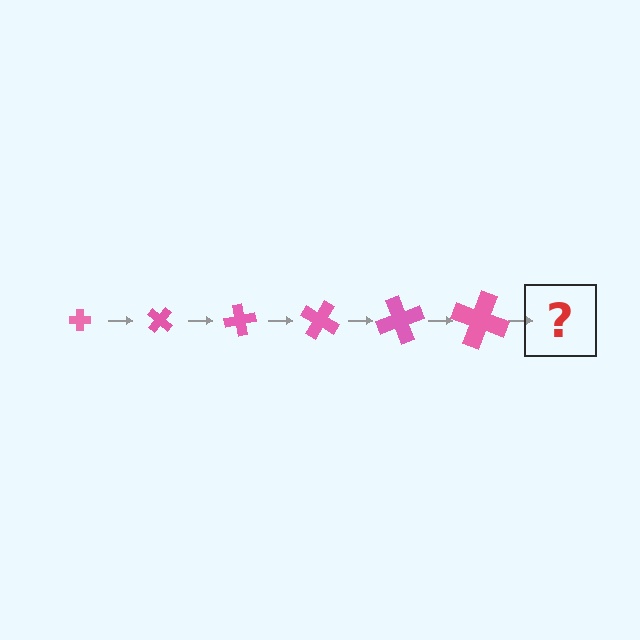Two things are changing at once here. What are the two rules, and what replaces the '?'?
The two rules are that the cross grows larger each step and it rotates 40 degrees each step. The '?' should be a cross, larger than the previous one and rotated 240 degrees from the start.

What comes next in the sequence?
The next element should be a cross, larger than the previous one and rotated 240 degrees from the start.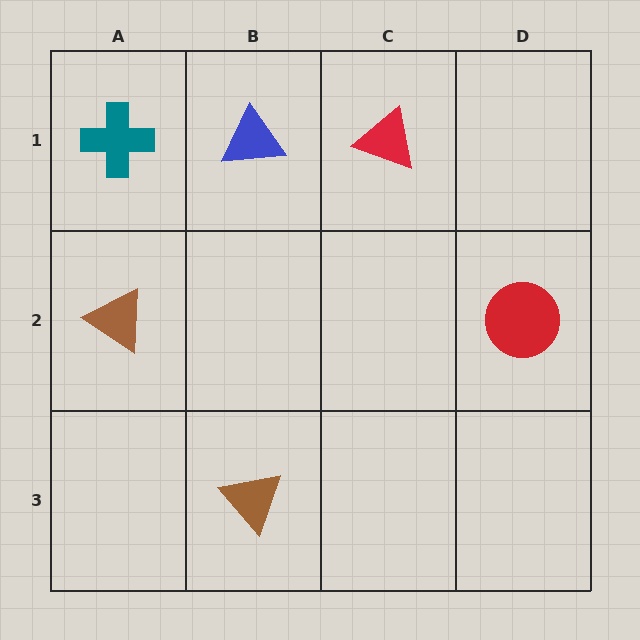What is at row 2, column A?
A brown triangle.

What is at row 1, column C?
A red triangle.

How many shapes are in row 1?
3 shapes.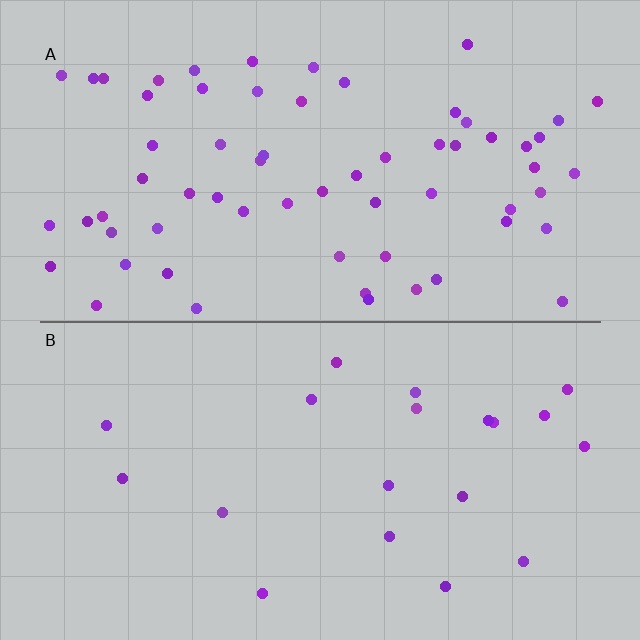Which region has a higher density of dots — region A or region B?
A (the top).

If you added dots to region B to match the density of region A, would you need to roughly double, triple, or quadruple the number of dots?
Approximately triple.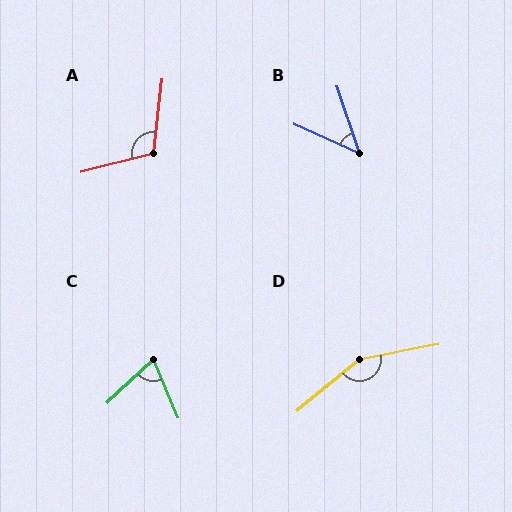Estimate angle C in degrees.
Approximately 70 degrees.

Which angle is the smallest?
B, at approximately 47 degrees.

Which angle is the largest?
D, at approximately 151 degrees.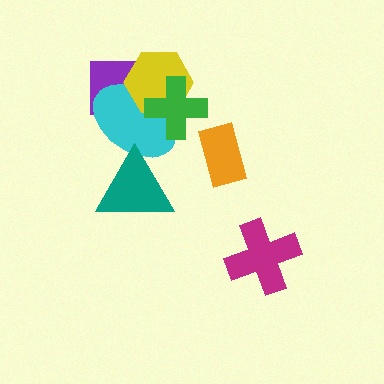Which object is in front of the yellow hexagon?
The green cross is in front of the yellow hexagon.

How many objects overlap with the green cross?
3 objects overlap with the green cross.